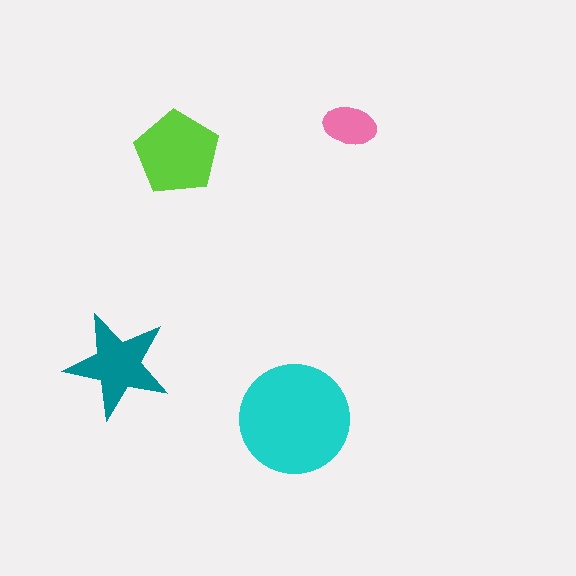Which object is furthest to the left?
The teal star is leftmost.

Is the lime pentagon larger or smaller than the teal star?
Larger.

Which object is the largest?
The cyan circle.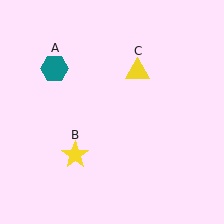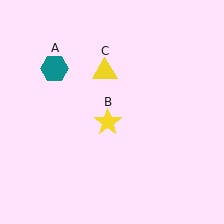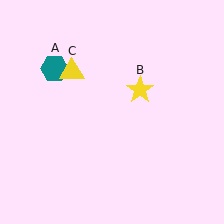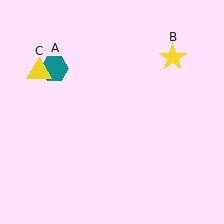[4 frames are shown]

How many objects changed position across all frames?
2 objects changed position: yellow star (object B), yellow triangle (object C).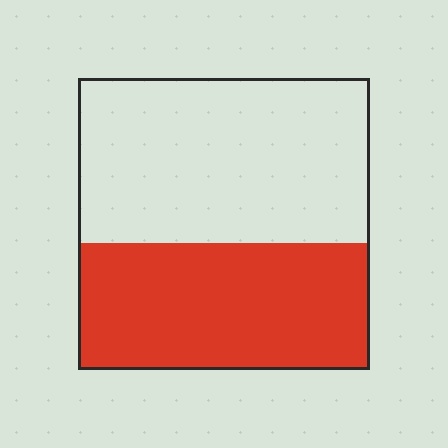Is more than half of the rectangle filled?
No.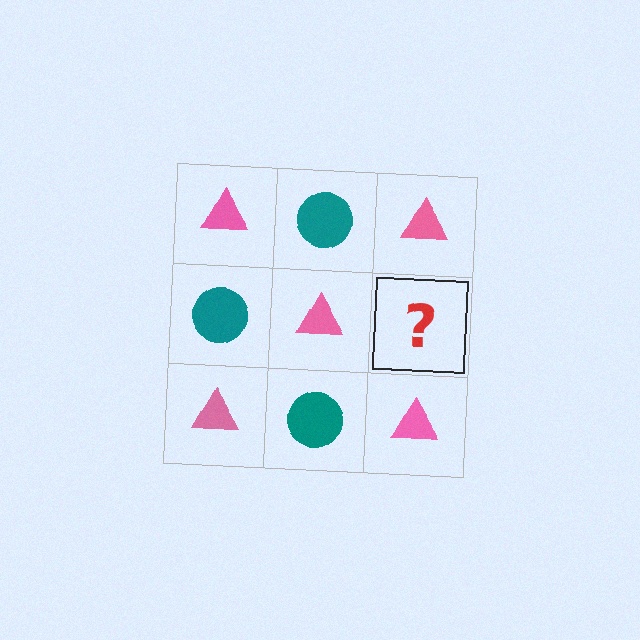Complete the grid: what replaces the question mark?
The question mark should be replaced with a teal circle.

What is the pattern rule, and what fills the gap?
The rule is that it alternates pink triangle and teal circle in a checkerboard pattern. The gap should be filled with a teal circle.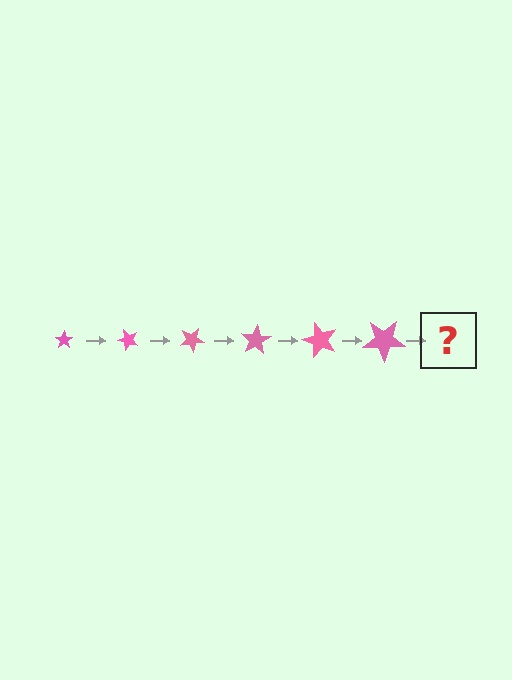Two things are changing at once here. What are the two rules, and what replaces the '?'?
The two rules are that the star grows larger each step and it rotates 50 degrees each step. The '?' should be a star, larger than the previous one and rotated 300 degrees from the start.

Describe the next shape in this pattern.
It should be a star, larger than the previous one and rotated 300 degrees from the start.